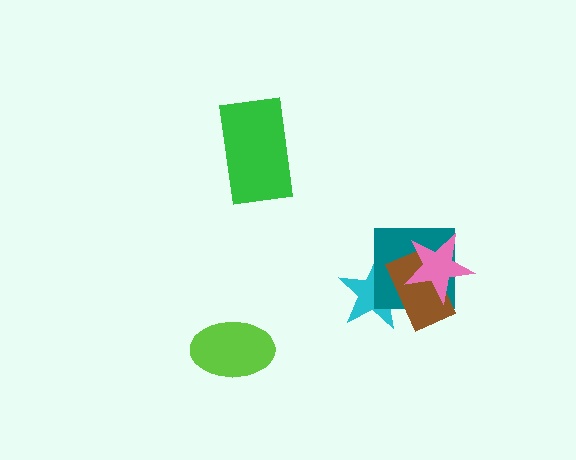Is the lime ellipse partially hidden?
No, no other shape covers it.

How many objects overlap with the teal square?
3 objects overlap with the teal square.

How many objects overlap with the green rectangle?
0 objects overlap with the green rectangle.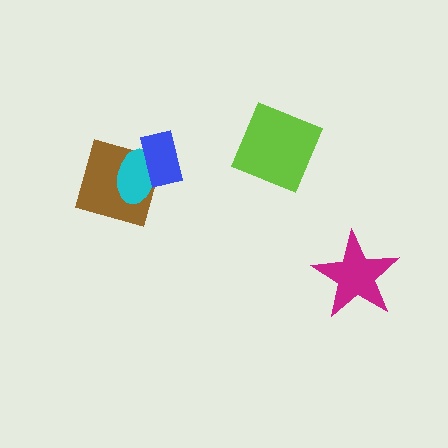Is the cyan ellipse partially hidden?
Yes, it is partially covered by another shape.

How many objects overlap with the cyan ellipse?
2 objects overlap with the cyan ellipse.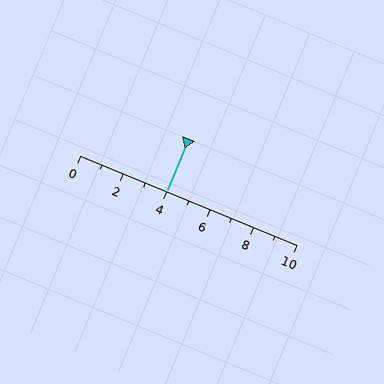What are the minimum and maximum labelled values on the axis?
The axis runs from 0 to 10.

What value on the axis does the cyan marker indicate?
The marker indicates approximately 4.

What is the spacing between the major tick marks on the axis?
The major ticks are spaced 2 apart.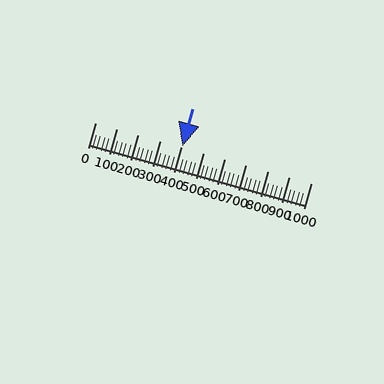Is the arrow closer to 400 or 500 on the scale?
The arrow is closer to 400.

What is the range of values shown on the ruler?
The ruler shows values from 0 to 1000.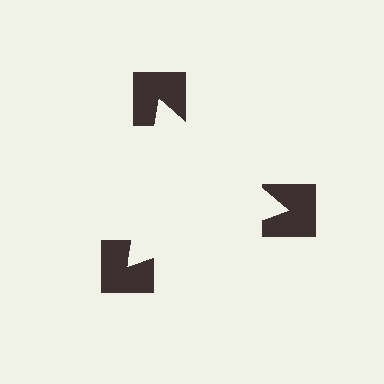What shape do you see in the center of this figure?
An illusory triangle — its edges are inferred from the aligned wedge cuts in the notched squares, not physically drawn.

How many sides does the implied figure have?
3 sides.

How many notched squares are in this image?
There are 3 — one at each vertex of the illusory triangle.